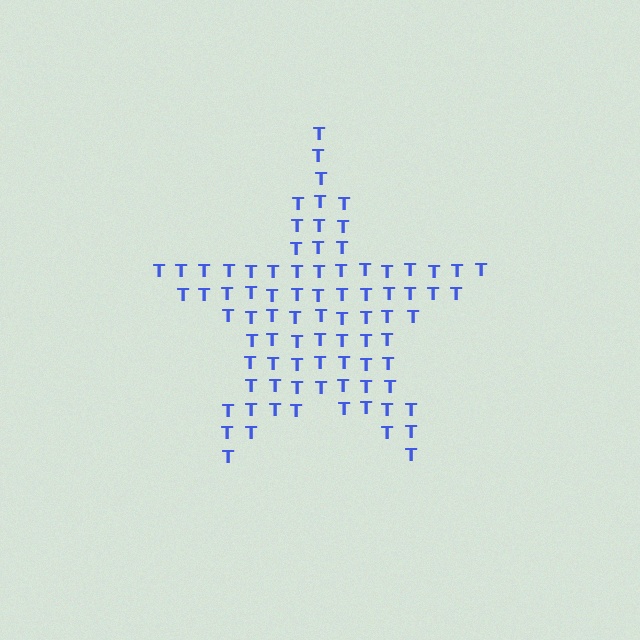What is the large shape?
The large shape is a star.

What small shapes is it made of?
It is made of small letter T's.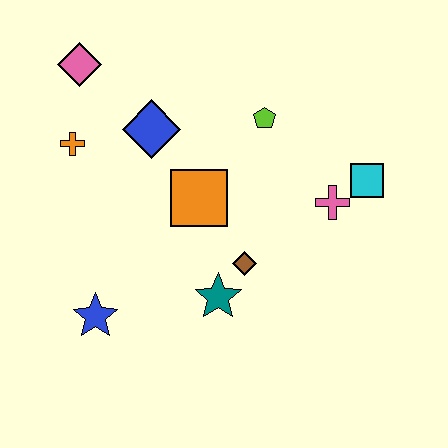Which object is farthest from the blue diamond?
The cyan square is farthest from the blue diamond.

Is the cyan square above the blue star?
Yes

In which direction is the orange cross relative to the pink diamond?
The orange cross is below the pink diamond.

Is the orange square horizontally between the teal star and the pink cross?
No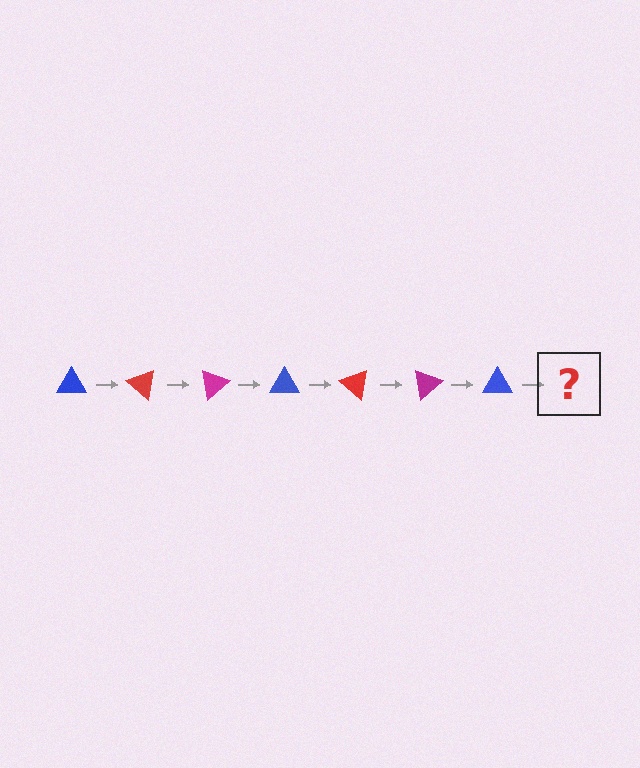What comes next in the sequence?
The next element should be a red triangle, rotated 280 degrees from the start.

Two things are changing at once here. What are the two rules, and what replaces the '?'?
The two rules are that it rotates 40 degrees each step and the color cycles through blue, red, and magenta. The '?' should be a red triangle, rotated 280 degrees from the start.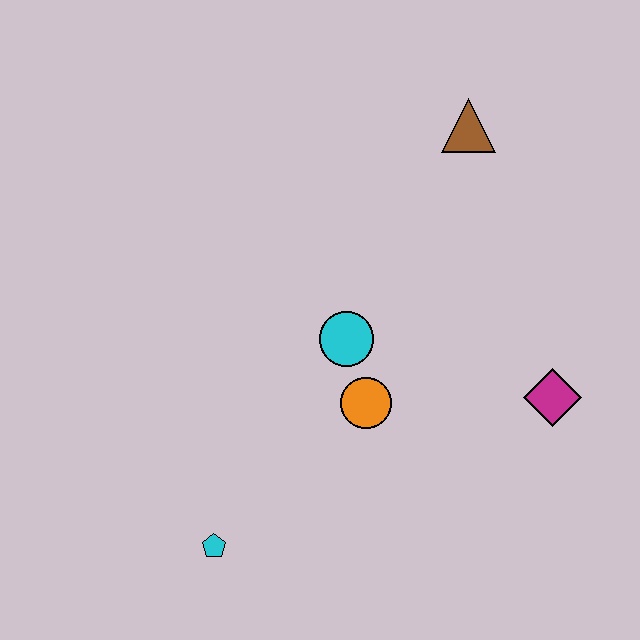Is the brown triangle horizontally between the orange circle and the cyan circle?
No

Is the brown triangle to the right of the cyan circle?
Yes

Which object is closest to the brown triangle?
The cyan circle is closest to the brown triangle.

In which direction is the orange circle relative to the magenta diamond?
The orange circle is to the left of the magenta diamond.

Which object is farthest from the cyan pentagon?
The brown triangle is farthest from the cyan pentagon.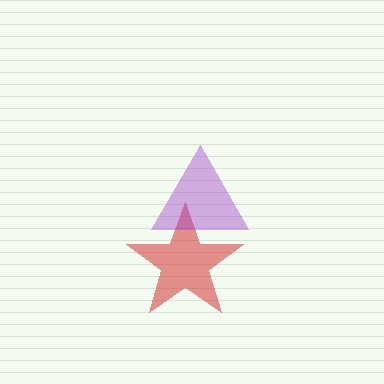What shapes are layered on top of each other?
The layered shapes are: a red star, a purple triangle.